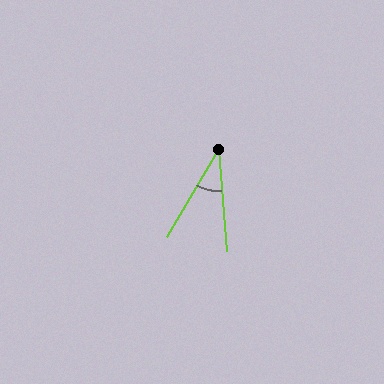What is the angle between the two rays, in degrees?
Approximately 35 degrees.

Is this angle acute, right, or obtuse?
It is acute.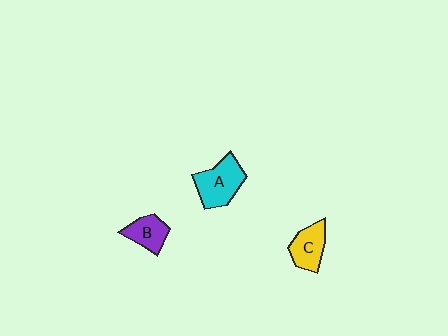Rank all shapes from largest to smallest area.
From largest to smallest: A (cyan), C (yellow), B (purple).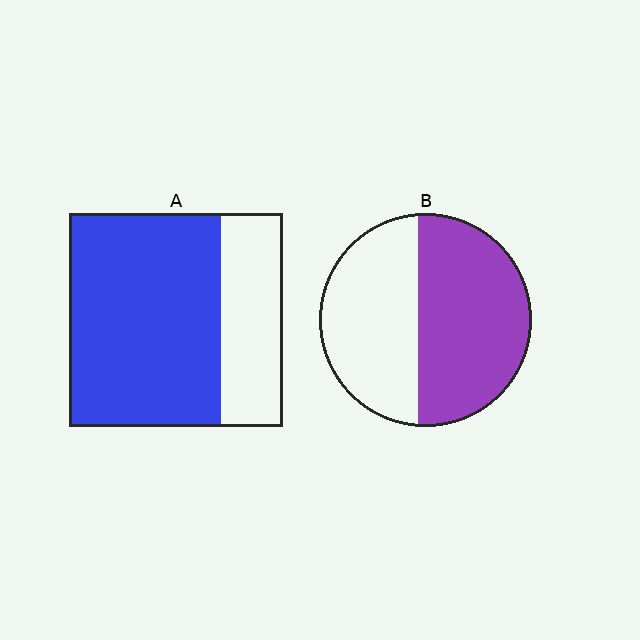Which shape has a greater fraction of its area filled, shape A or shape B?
Shape A.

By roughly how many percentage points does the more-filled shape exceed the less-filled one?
By roughly 15 percentage points (A over B).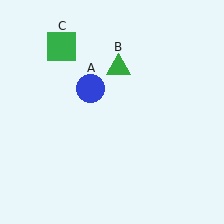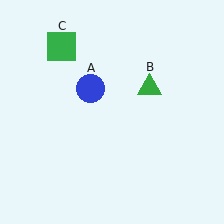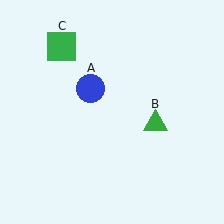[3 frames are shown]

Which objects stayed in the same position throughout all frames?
Blue circle (object A) and green square (object C) remained stationary.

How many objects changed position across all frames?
1 object changed position: green triangle (object B).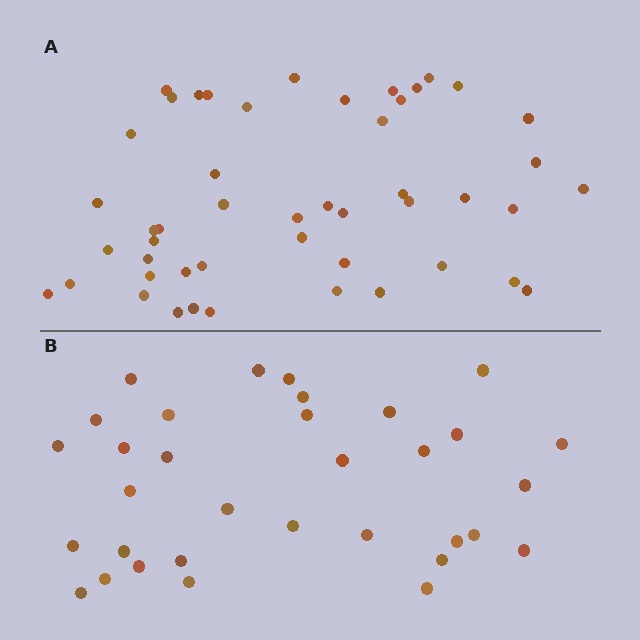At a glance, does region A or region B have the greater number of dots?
Region A (the top region) has more dots.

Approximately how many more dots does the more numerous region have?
Region A has approximately 15 more dots than region B.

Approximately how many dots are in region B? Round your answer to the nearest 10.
About 30 dots. (The exact count is 33, which rounds to 30.)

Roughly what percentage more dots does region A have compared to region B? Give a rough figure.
About 45% more.